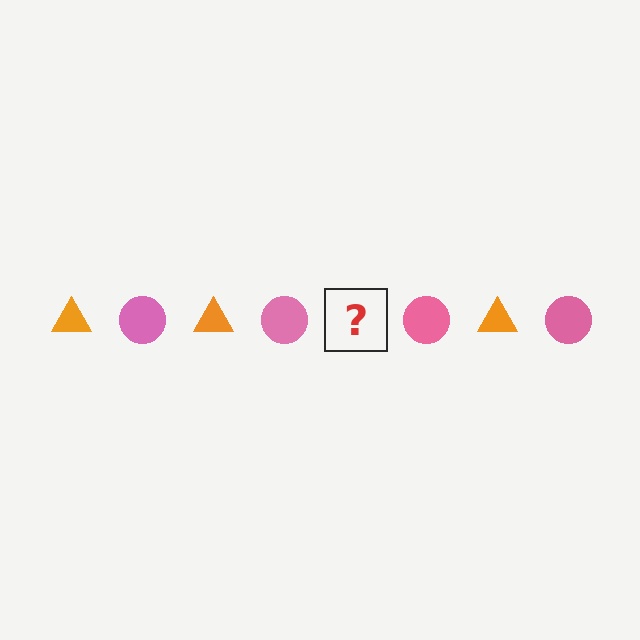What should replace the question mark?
The question mark should be replaced with an orange triangle.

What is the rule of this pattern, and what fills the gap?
The rule is that the pattern alternates between orange triangle and pink circle. The gap should be filled with an orange triangle.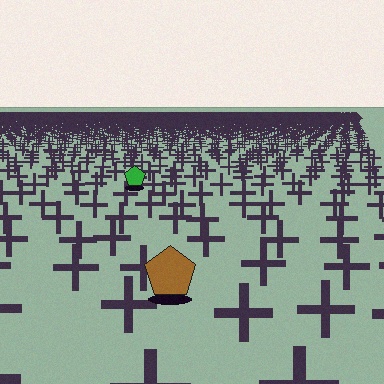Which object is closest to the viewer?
The brown pentagon is closest. The texture marks near it are larger and more spread out.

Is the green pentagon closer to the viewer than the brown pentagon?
No. The brown pentagon is closer — you can tell from the texture gradient: the ground texture is coarser near it.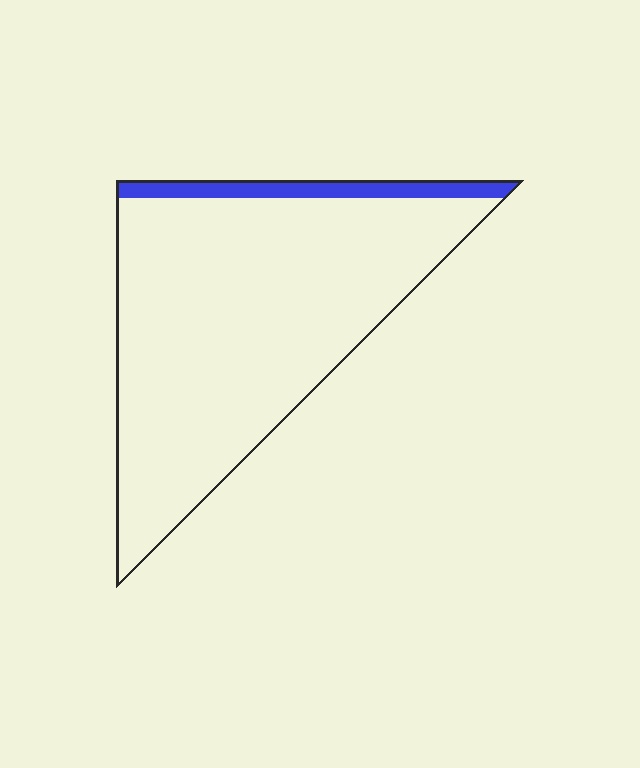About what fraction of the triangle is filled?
About one tenth (1/10).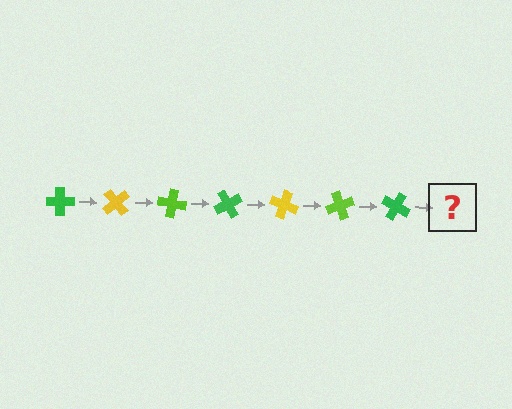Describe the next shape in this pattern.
It should be a yellow cross, rotated 350 degrees from the start.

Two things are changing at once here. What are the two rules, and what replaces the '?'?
The two rules are that it rotates 50 degrees each step and the color cycles through green, yellow, and lime. The '?' should be a yellow cross, rotated 350 degrees from the start.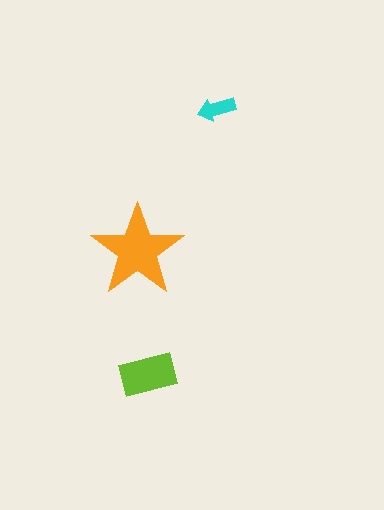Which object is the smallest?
The cyan arrow.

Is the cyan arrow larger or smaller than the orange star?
Smaller.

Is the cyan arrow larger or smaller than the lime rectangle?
Smaller.